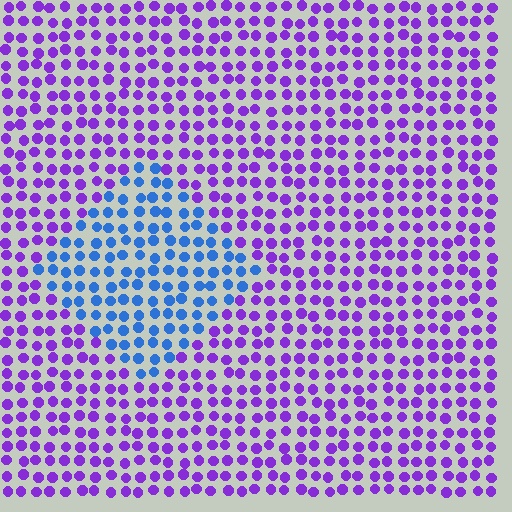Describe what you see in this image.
The image is filled with small purple elements in a uniform arrangement. A diamond-shaped region is visible where the elements are tinted to a slightly different hue, forming a subtle color boundary.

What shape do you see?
I see a diamond.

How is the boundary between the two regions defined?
The boundary is defined purely by a slight shift in hue (about 57 degrees). Spacing, size, and orientation are identical on both sides.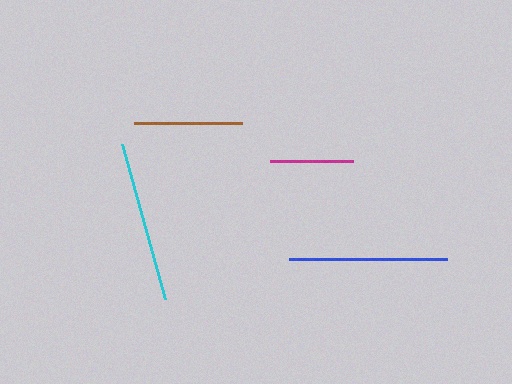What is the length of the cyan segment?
The cyan segment is approximately 161 pixels long.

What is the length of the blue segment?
The blue segment is approximately 158 pixels long.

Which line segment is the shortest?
The magenta line is the shortest at approximately 82 pixels.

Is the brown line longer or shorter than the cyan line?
The cyan line is longer than the brown line.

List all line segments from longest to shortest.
From longest to shortest: cyan, blue, brown, magenta.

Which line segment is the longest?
The cyan line is the longest at approximately 161 pixels.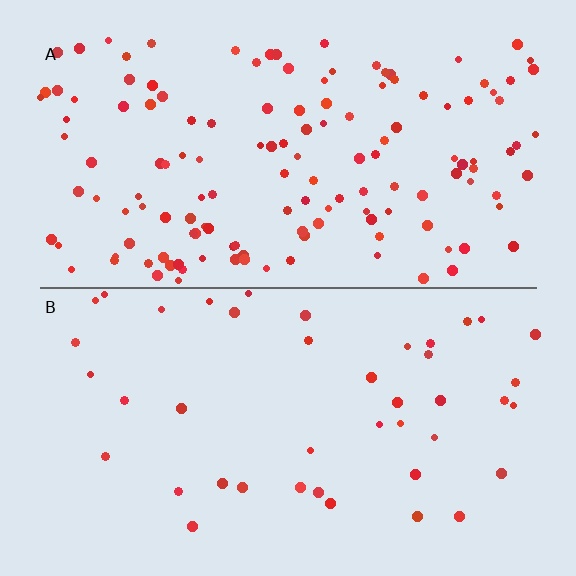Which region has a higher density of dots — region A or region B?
A (the top).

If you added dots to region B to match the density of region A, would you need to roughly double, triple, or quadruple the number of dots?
Approximately triple.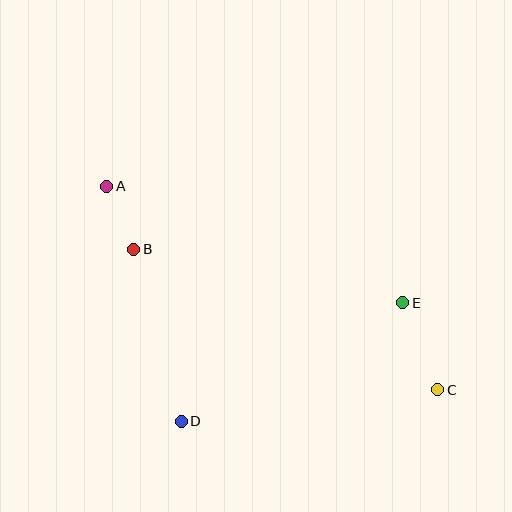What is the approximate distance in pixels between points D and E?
The distance between D and E is approximately 251 pixels.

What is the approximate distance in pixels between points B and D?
The distance between B and D is approximately 178 pixels.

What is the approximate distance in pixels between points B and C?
The distance between B and C is approximately 335 pixels.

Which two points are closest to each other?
Points A and B are closest to each other.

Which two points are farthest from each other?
Points A and C are farthest from each other.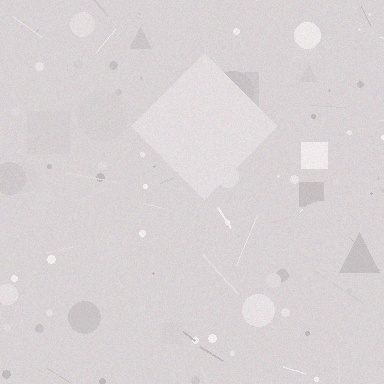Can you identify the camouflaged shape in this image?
The camouflaged shape is a diamond.